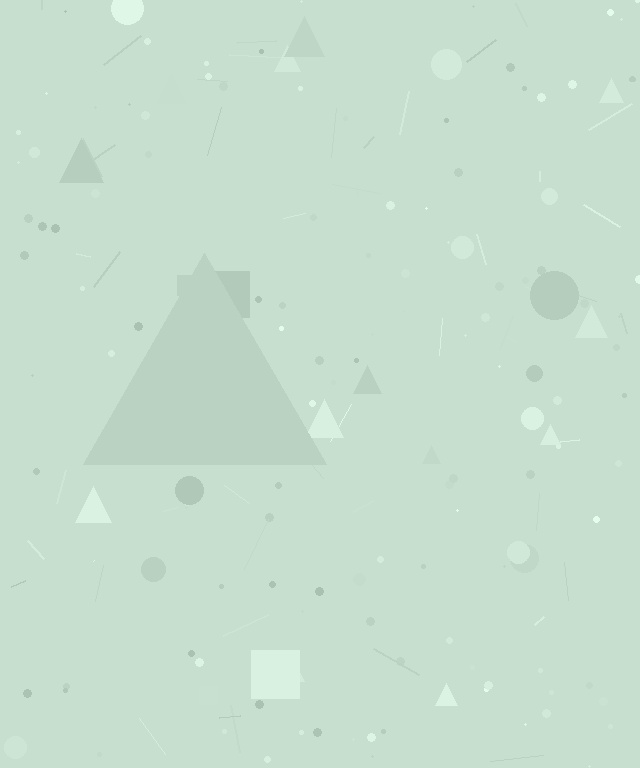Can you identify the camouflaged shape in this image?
The camouflaged shape is a triangle.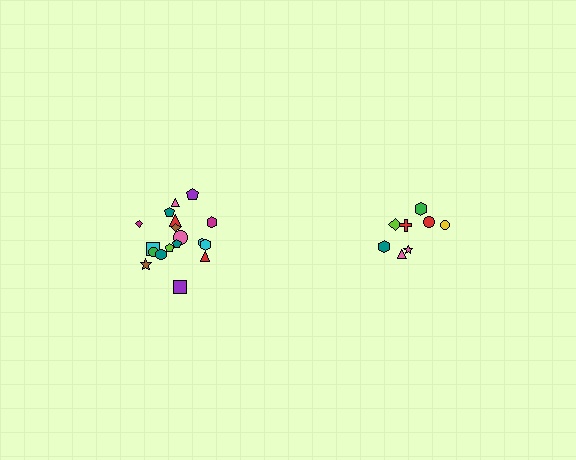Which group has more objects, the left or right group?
The left group.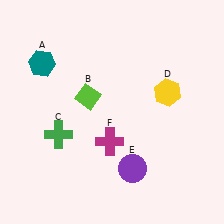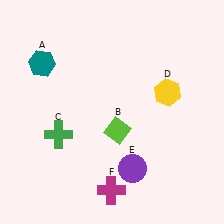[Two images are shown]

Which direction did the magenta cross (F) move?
The magenta cross (F) moved down.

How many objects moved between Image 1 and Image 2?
2 objects moved between the two images.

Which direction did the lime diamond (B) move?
The lime diamond (B) moved down.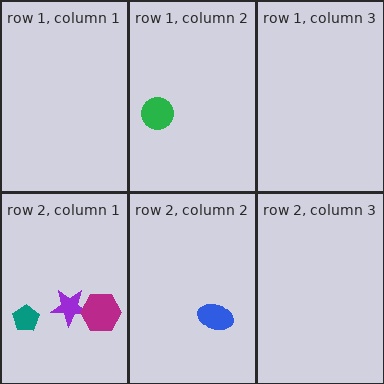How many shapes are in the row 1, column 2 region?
1.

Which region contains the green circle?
The row 1, column 2 region.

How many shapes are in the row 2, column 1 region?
3.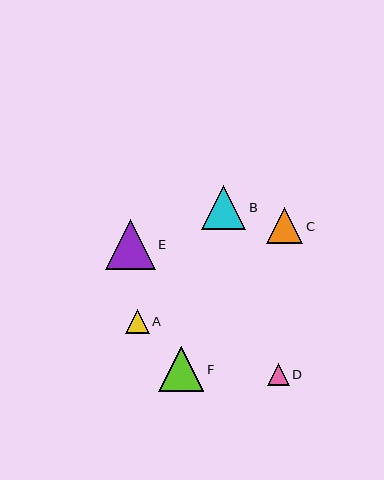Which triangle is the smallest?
Triangle D is the smallest with a size of approximately 22 pixels.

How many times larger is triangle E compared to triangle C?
Triangle E is approximately 1.4 times the size of triangle C.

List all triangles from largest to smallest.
From largest to smallest: E, F, B, C, A, D.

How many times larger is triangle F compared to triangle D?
Triangle F is approximately 2.1 times the size of triangle D.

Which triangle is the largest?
Triangle E is the largest with a size of approximately 50 pixels.